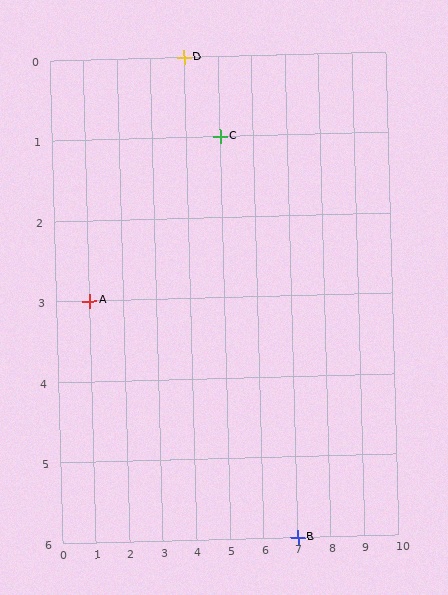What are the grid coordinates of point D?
Point D is at grid coordinates (4, 0).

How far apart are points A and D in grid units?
Points A and D are 3 columns and 3 rows apart (about 4.2 grid units diagonally).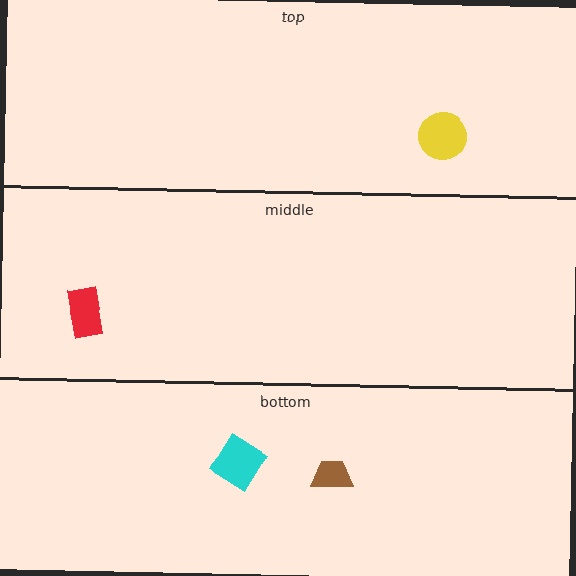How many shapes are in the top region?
1.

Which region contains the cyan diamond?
The bottom region.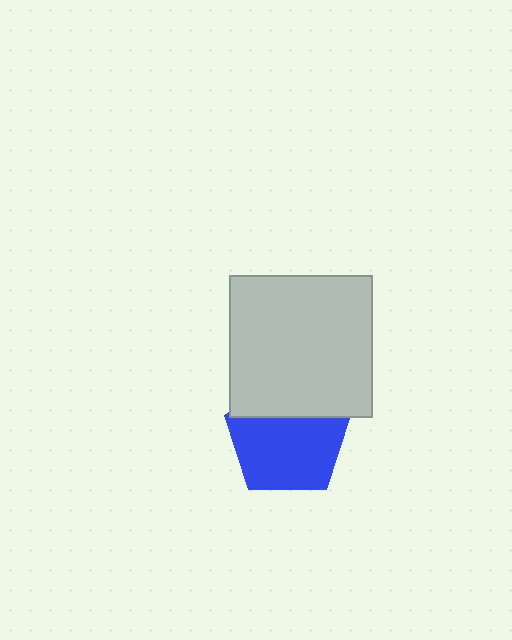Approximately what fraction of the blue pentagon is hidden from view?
Roughly 30% of the blue pentagon is hidden behind the light gray square.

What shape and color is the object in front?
The object in front is a light gray square.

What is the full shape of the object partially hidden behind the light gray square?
The partially hidden object is a blue pentagon.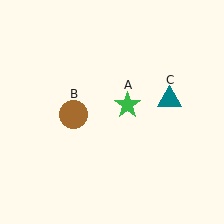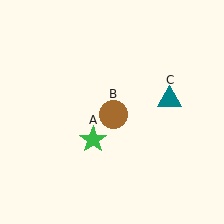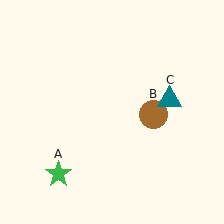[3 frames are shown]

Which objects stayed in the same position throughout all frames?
Teal triangle (object C) remained stationary.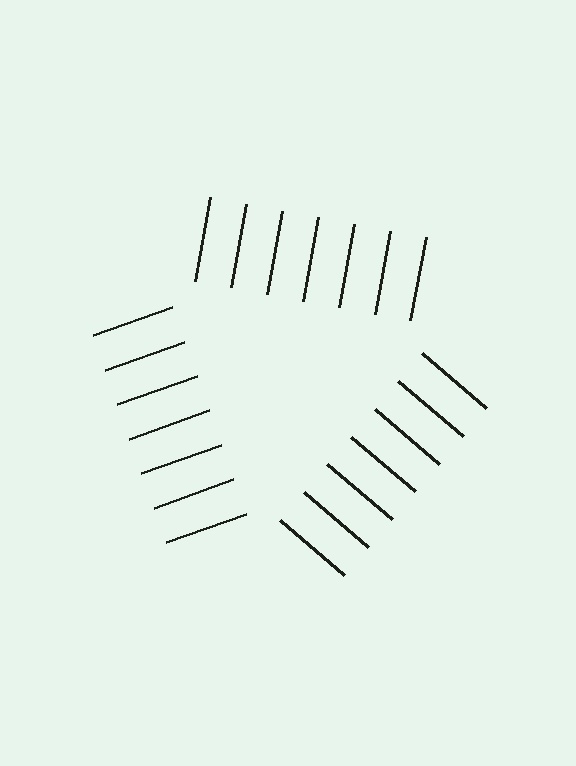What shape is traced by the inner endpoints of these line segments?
An illusory triangle — the line segments terminate on its edges but no continuous stroke is drawn.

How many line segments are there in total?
21 — 7 along each of the 3 edges.